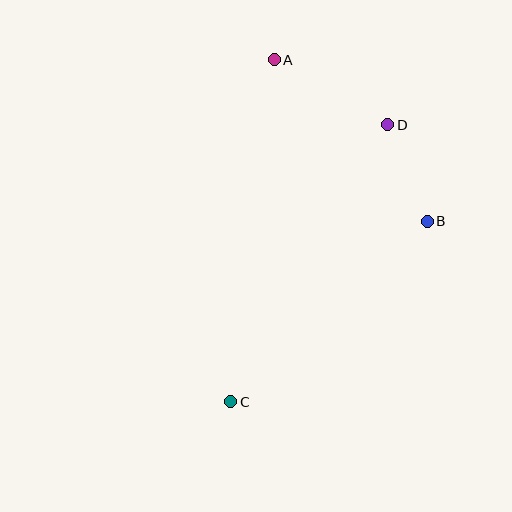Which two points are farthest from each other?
Points A and C are farthest from each other.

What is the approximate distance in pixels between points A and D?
The distance between A and D is approximately 131 pixels.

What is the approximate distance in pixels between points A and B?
The distance between A and B is approximately 223 pixels.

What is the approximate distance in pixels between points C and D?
The distance between C and D is approximately 318 pixels.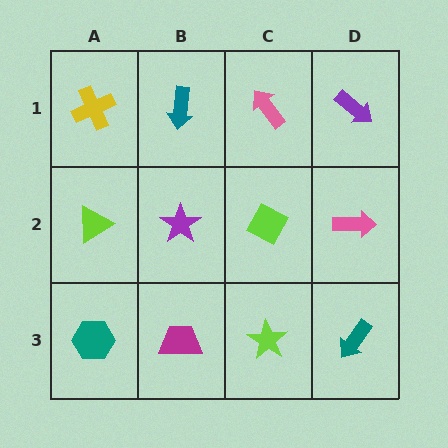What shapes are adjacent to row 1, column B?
A purple star (row 2, column B), a yellow cross (row 1, column A), a pink arrow (row 1, column C).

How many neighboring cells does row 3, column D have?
2.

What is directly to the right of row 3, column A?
A magenta trapezoid.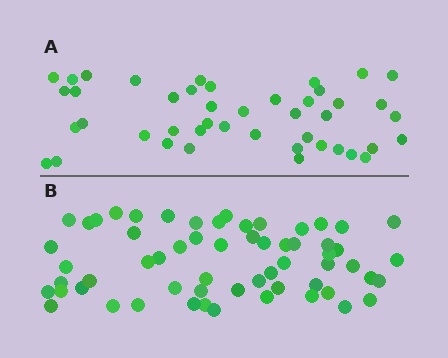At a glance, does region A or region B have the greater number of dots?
Region B (the bottom region) has more dots.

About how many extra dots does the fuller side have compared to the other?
Region B has approximately 15 more dots than region A.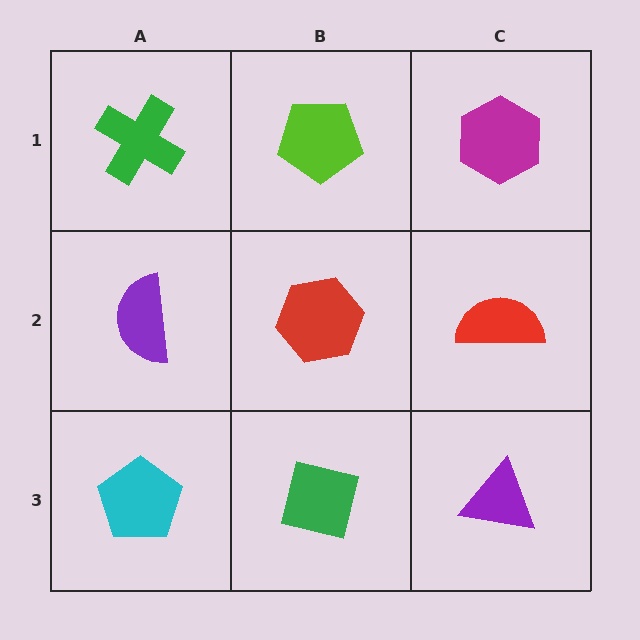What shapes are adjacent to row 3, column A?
A purple semicircle (row 2, column A), a green square (row 3, column B).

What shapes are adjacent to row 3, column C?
A red semicircle (row 2, column C), a green square (row 3, column B).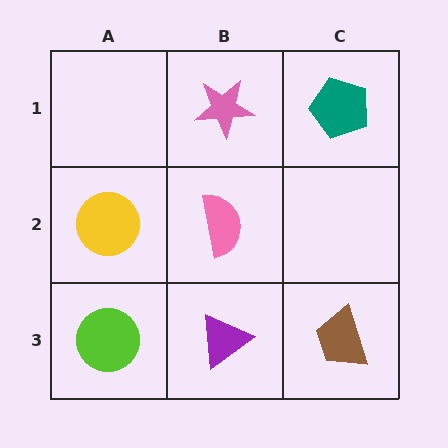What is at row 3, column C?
A brown trapezoid.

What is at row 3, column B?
A purple triangle.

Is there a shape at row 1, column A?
No, that cell is empty.